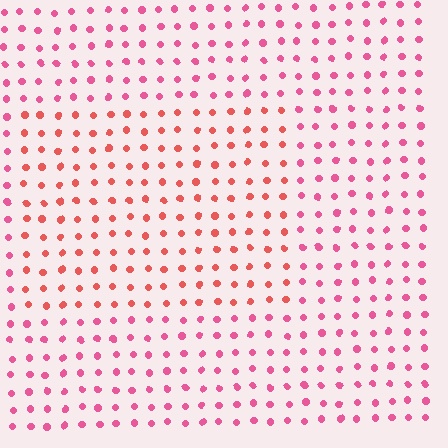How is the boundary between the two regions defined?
The boundary is defined purely by a slight shift in hue (about 28 degrees). Spacing, size, and orientation are identical on both sides.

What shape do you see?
I see a rectangle.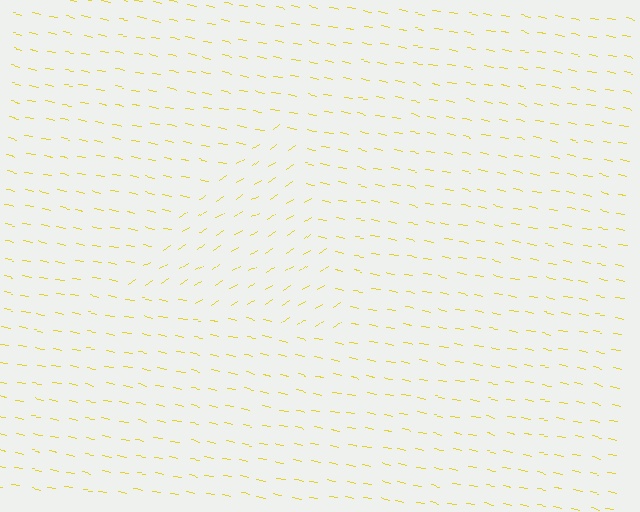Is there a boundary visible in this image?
Yes, there is a texture boundary formed by a change in line orientation.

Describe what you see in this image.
The image is filled with small yellow line segments. A triangle region in the image has lines oriented differently from the surrounding lines, creating a visible texture boundary.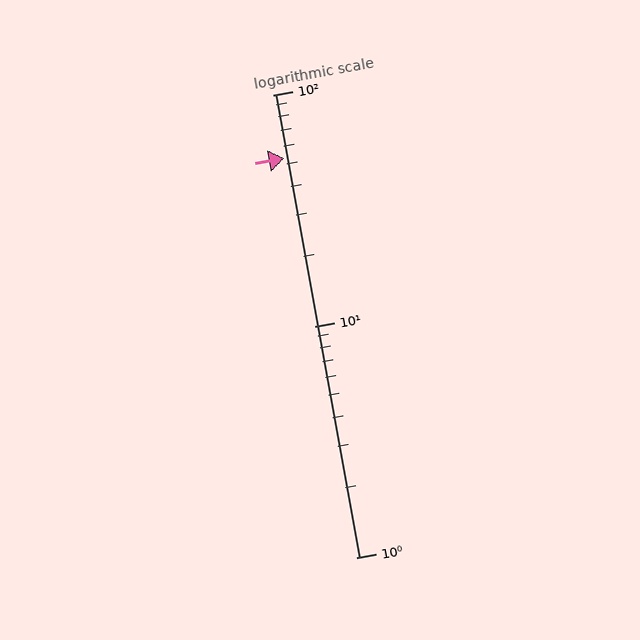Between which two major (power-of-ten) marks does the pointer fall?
The pointer is between 10 and 100.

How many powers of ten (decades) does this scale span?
The scale spans 2 decades, from 1 to 100.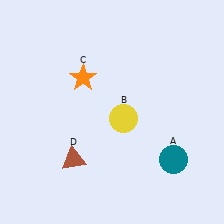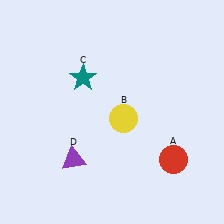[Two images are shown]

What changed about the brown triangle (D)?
In Image 1, D is brown. In Image 2, it changed to purple.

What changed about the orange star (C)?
In Image 1, C is orange. In Image 2, it changed to teal.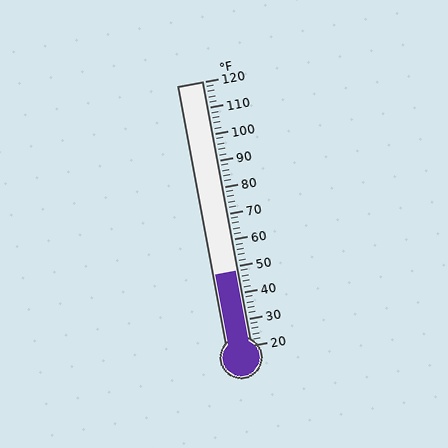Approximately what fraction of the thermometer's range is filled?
The thermometer is filled to approximately 30% of its range.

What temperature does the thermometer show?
The thermometer shows approximately 48°F.